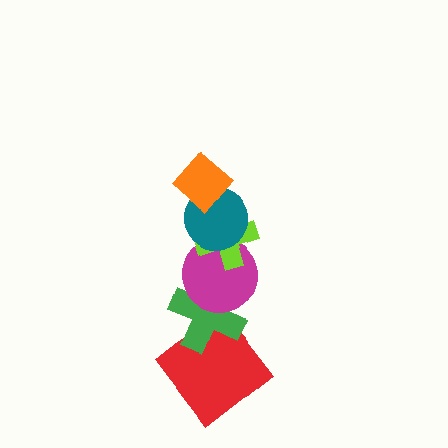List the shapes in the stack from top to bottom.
From top to bottom: the orange diamond, the teal circle, the lime cross, the magenta circle, the green cross, the red diamond.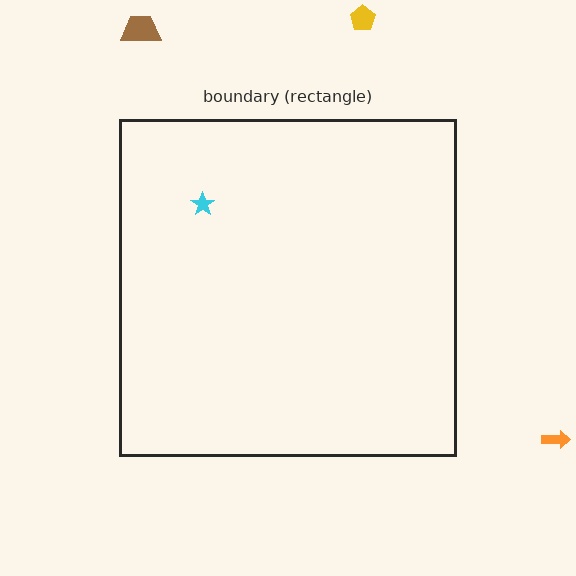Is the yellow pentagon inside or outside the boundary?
Outside.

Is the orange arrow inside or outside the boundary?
Outside.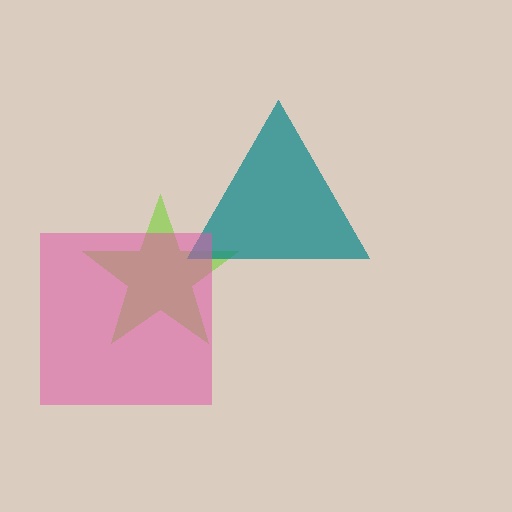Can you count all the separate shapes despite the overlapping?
Yes, there are 3 separate shapes.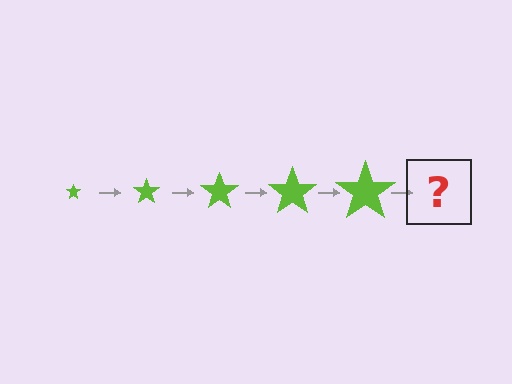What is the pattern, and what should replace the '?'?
The pattern is that the star gets progressively larger each step. The '?' should be a lime star, larger than the previous one.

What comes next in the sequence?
The next element should be a lime star, larger than the previous one.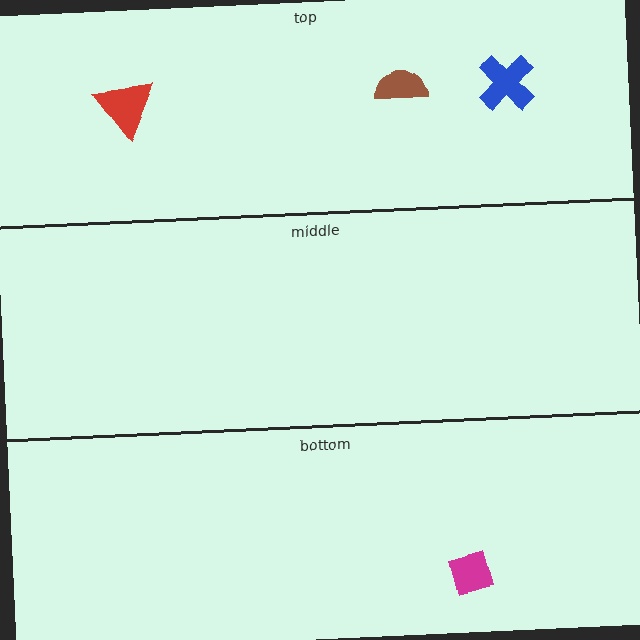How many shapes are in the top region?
3.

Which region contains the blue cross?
The top region.